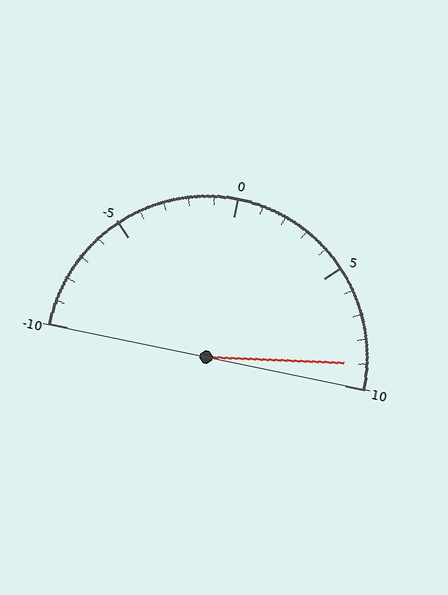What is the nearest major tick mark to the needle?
The nearest major tick mark is 10.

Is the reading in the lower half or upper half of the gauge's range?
The reading is in the upper half of the range (-10 to 10).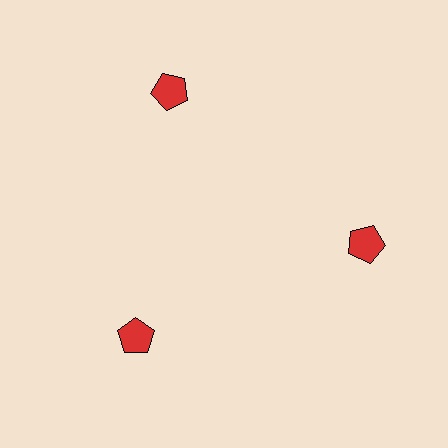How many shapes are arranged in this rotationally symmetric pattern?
There are 3 shapes, arranged in 3 groups of 1.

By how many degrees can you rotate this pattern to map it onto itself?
The pattern maps onto itself every 120 degrees of rotation.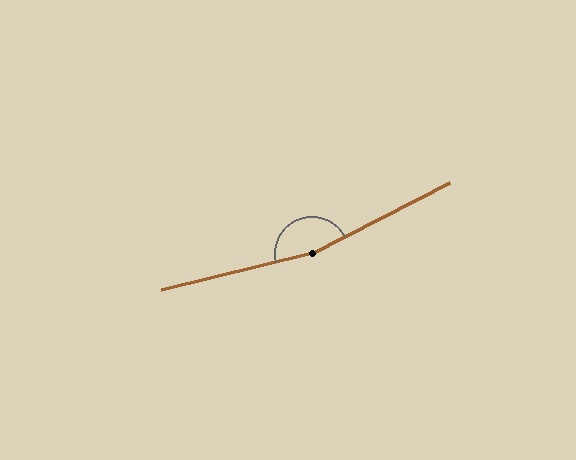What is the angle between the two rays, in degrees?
Approximately 166 degrees.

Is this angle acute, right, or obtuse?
It is obtuse.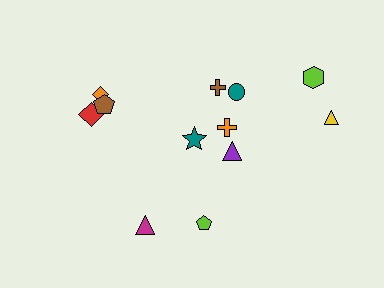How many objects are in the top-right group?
There are 6 objects.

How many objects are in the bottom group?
There are 3 objects.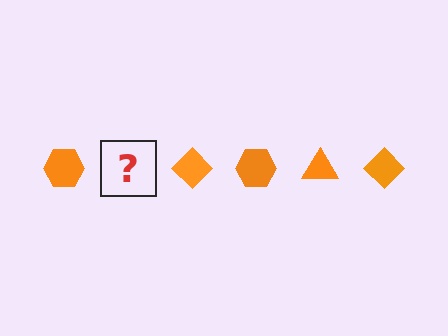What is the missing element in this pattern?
The missing element is an orange triangle.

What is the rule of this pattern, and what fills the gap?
The rule is that the pattern cycles through hexagon, triangle, diamond shapes in orange. The gap should be filled with an orange triangle.